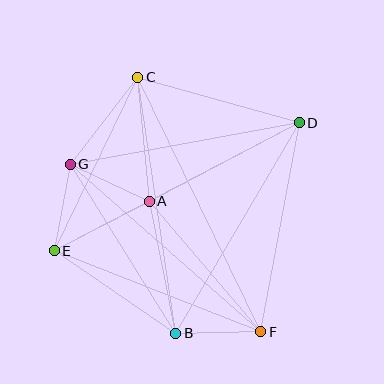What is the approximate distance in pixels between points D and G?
The distance between D and G is approximately 233 pixels.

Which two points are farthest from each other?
Points C and F are farthest from each other.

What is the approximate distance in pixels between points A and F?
The distance between A and F is approximately 171 pixels.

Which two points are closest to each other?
Points B and F are closest to each other.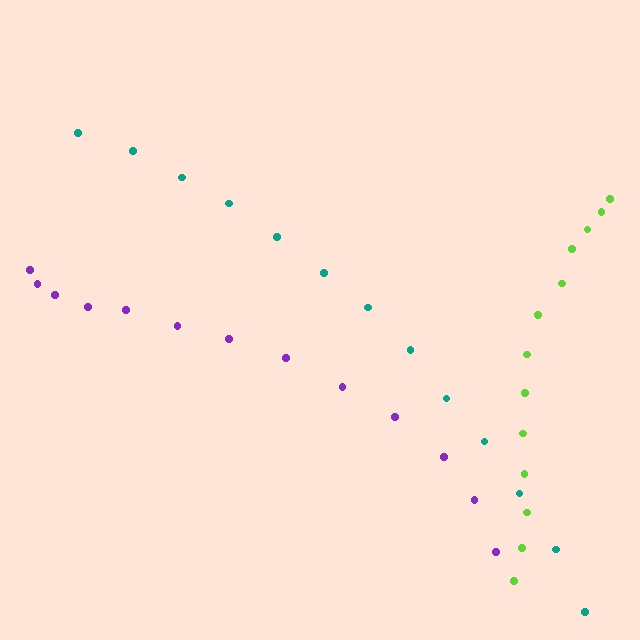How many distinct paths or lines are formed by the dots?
There are 3 distinct paths.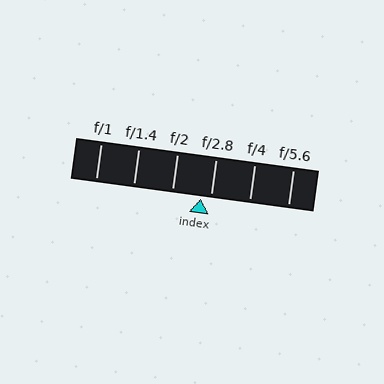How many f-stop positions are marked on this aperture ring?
There are 6 f-stop positions marked.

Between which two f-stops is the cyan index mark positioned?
The index mark is between f/2 and f/2.8.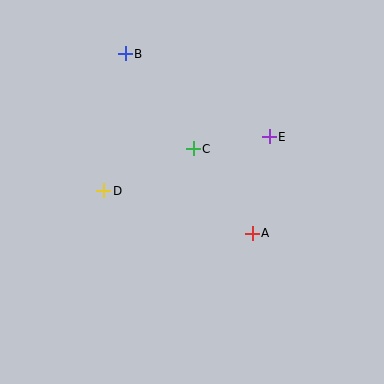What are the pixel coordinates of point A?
Point A is at (253, 233).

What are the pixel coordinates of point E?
Point E is at (269, 136).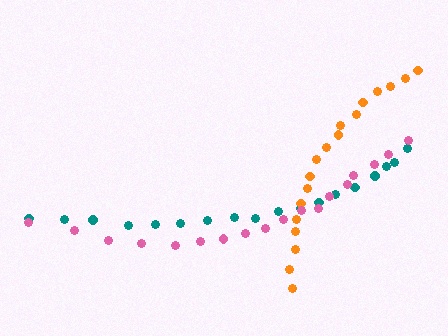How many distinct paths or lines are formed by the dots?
There are 3 distinct paths.